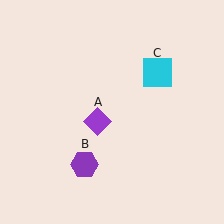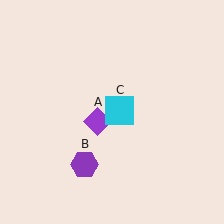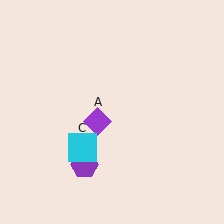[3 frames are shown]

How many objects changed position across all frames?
1 object changed position: cyan square (object C).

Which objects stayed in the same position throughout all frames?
Purple diamond (object A) and purple hexagon (object B) remained stationary.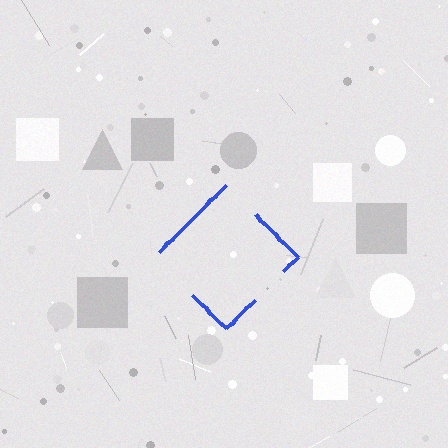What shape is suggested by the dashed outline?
The dashed outline suggests a diamond.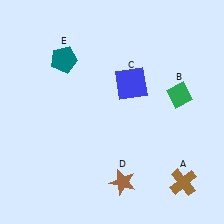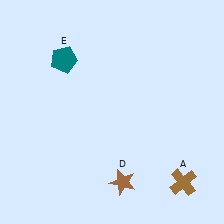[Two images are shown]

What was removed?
The blue square (C), the green diamond (B) were removed in Image 2.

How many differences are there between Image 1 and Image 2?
There are 2 differences between the two images.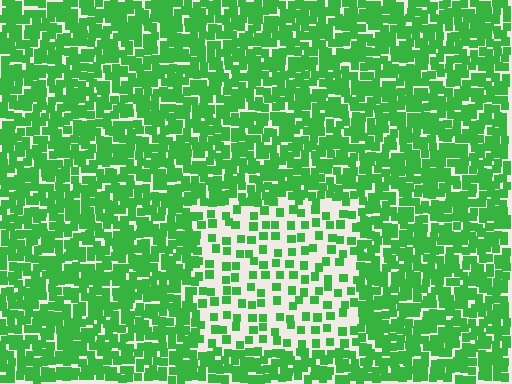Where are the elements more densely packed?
The elements are more densely packed outside the rectangle boundary.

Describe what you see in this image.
The image contains small green elements arranged at two different densities. A rectangle-shaped region is visible where the elements are less densely packed than the surrounding area.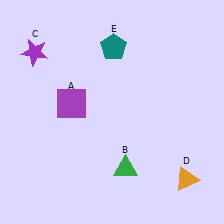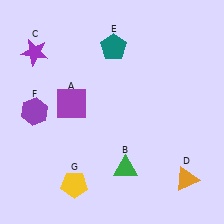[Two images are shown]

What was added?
A purple hexagon (F), a yellow pentagon (G) were added in Image 2.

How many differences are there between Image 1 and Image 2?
There are 2 differences between the two images.